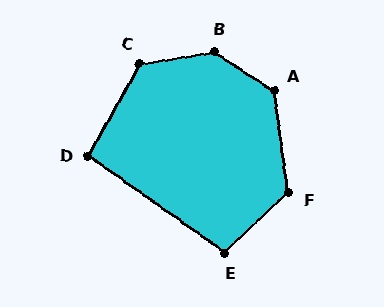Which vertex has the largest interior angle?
B, at approximately 138 degrees.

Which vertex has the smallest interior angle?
D, at approximately 96 degrees.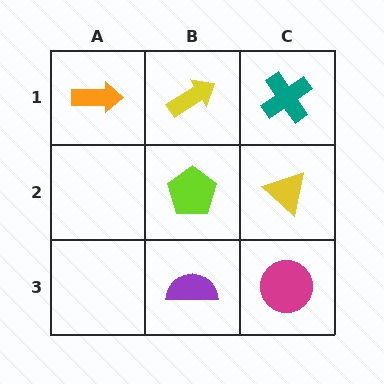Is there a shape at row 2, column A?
No, that cell is empty.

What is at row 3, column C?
A magenta circle.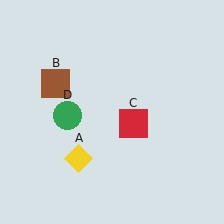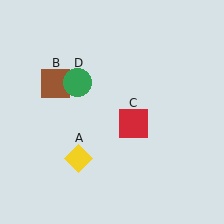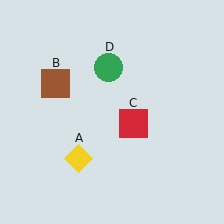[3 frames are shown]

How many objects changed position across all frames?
1 object changed position: green circle (object D).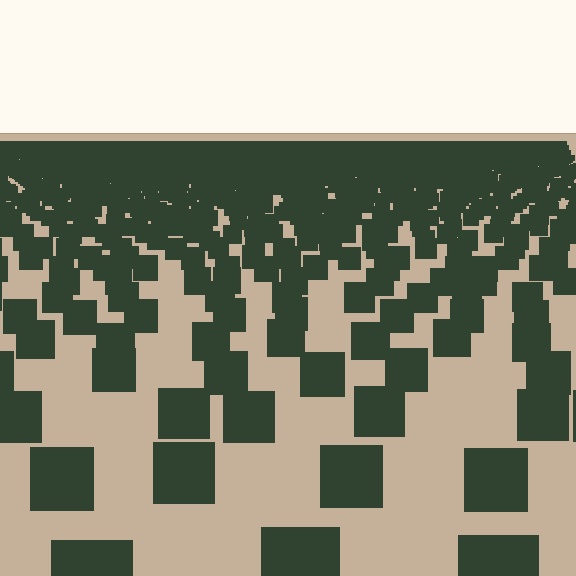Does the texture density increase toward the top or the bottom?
Density increases toward the top.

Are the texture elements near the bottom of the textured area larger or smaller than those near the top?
Larger. Near the bottom, elements are closer to the viewer and appear at a bigger on-screen size.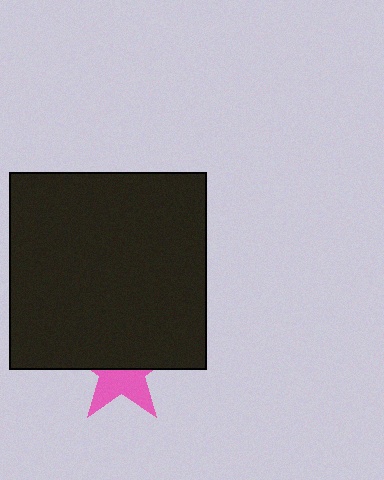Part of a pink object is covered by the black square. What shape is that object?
It is a star.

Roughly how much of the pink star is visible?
About half of it is visible (roughly 47%).